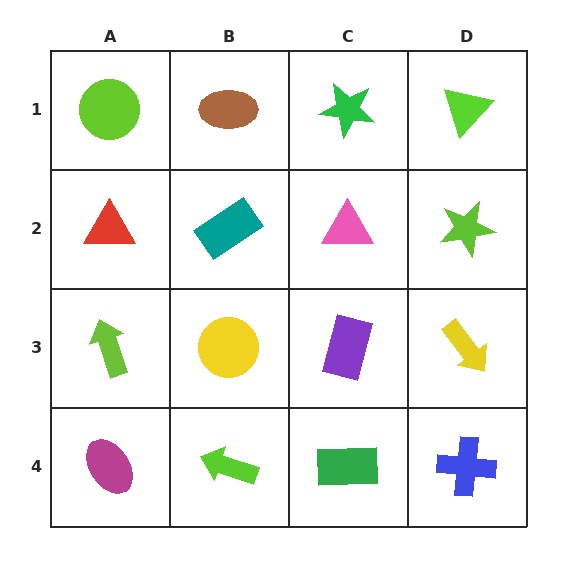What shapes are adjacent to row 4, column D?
A yellow arrow (row 3, column D), a green rectangle (row 4, column C).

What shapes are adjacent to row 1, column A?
A red triangle (row 2, column A), a brown ellipse (row 1, column B).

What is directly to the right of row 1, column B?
A green star.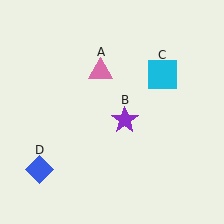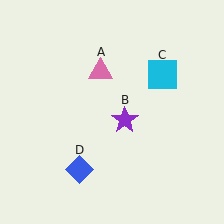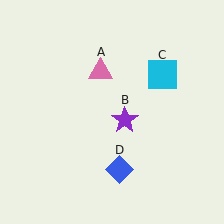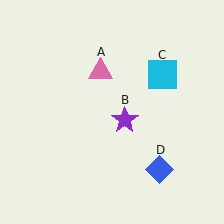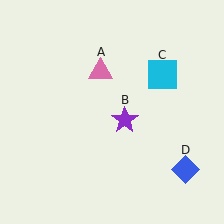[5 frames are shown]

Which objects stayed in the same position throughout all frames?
Pink triangle (object A) and purple star (object B) and cyan square (object C) remained stationary.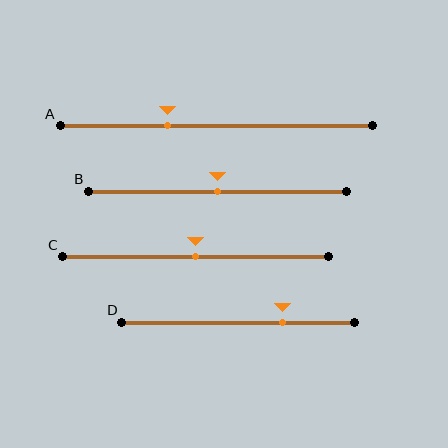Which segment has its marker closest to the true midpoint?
Segment B has its marker closest to the true midpoint.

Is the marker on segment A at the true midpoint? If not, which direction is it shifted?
No, the marker on segment A is shifted to the left by about 16% of the segment length.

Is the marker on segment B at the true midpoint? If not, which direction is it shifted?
Yes, the marker on segment B is at the true midpoint.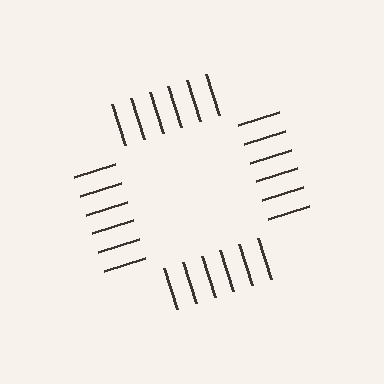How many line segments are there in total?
24 — 6 along each of the 4 edges.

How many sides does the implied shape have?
4 sides — the line-ends trace a square.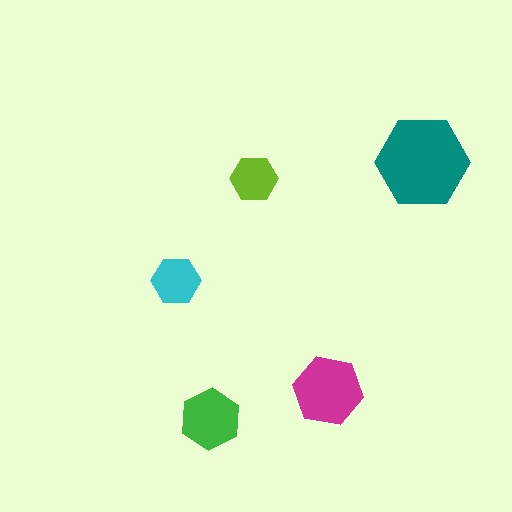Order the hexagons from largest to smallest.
the teal one, the magenta one, the green one, the cyan one, the lime one.